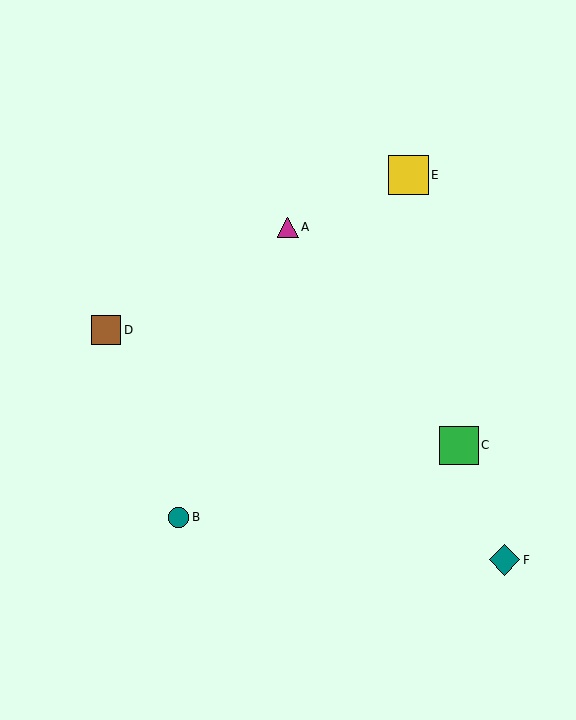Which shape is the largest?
The yellow square (labeled E) is the largest.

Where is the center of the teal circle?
The center of the teal circle is at (179, 517).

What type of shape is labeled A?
Shape A is a magenta triangle.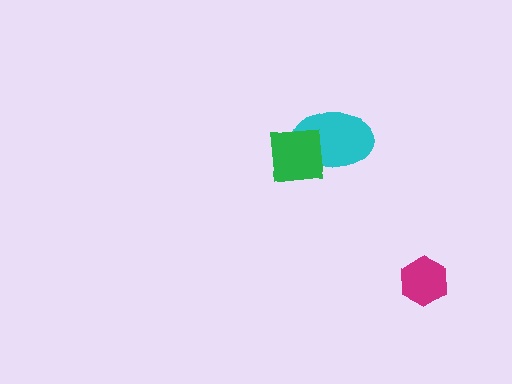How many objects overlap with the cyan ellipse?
1 object overlaps with the cyan ellipse.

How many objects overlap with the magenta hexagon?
0 objects overlap with the magenta hexagon.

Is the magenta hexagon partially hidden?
No, no other shape covers it.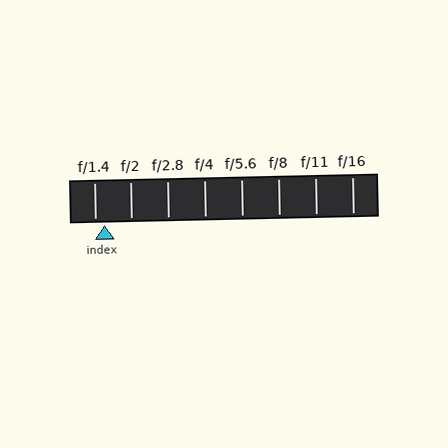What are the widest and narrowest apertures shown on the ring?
The widest aperture shown is f/1.4 and the narrowest is f/16.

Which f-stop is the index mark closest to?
The index mark is closest to f/1.4.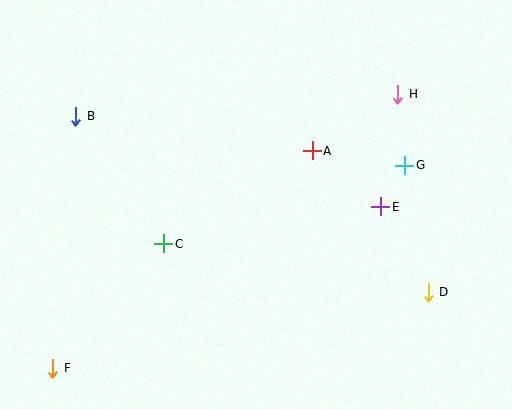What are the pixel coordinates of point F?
Point F is at (53, 368).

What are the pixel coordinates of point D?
Point D is at (428, 292).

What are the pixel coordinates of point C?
Point C is at (164, 244).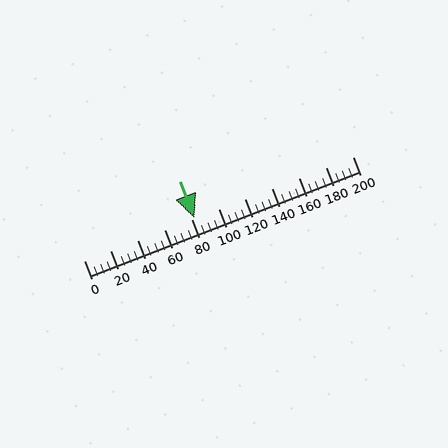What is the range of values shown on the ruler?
The ruler shows values from 0 to 200.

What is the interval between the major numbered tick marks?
The major tick marks are spaced 20 units apart.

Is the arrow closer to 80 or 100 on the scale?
The arrow is closer to 80.